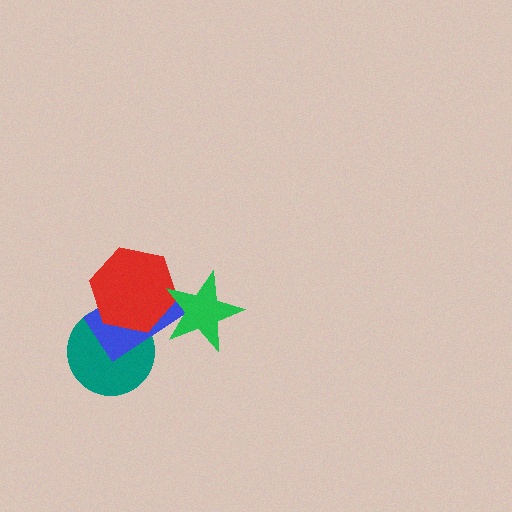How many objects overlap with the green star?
2 objects overlap with the green star.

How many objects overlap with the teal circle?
2 objects overlap with the teal circle.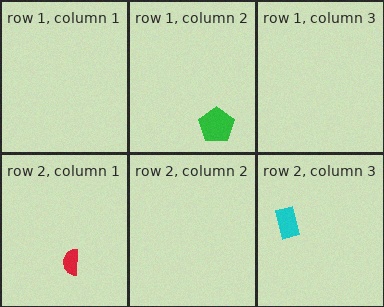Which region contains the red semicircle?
The row 2, column 1 region.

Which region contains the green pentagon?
The row 1, column 2 region.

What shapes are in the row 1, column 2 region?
The green pentagon.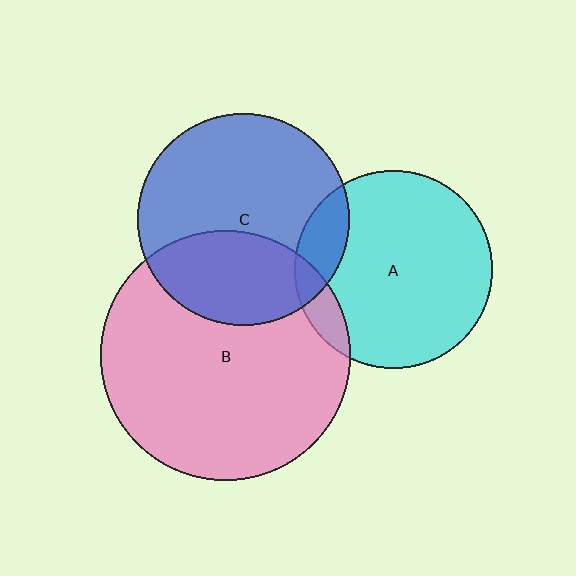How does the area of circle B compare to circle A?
Approximately 1.6 times.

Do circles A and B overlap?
Yes.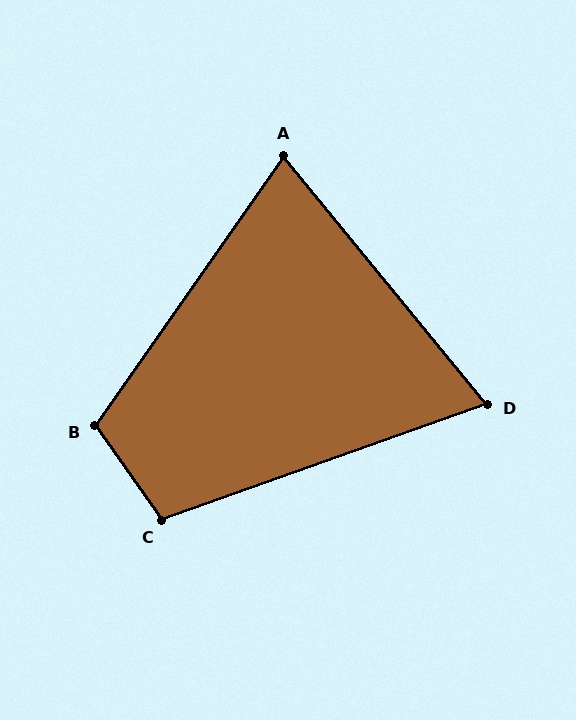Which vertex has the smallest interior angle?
D, at approximately 70 degrees.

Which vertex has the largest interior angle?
B, at approximately 110 degrees.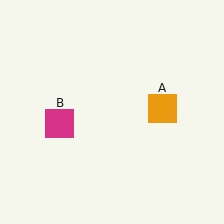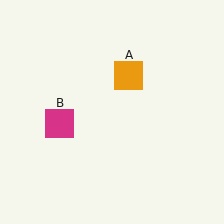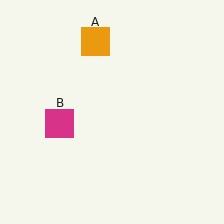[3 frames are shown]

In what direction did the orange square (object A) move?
The orange square (object A) moved up and to the left.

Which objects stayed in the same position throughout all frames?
Magenta square (object B) remained stationary.